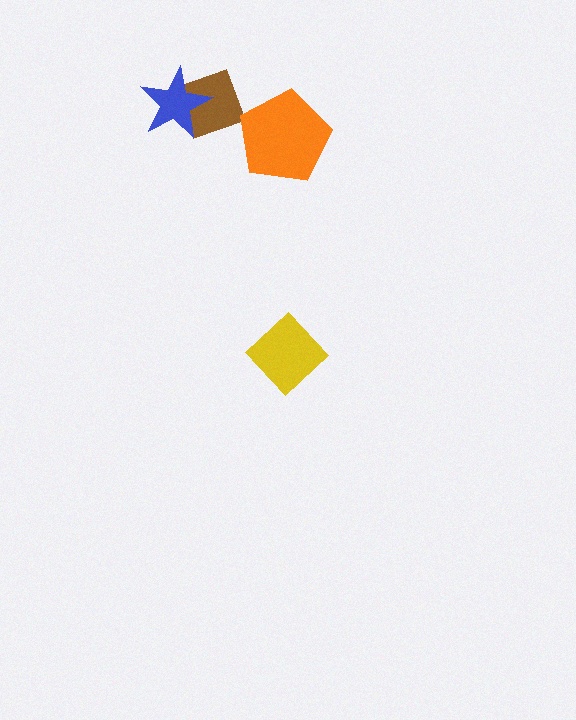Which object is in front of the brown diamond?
The blue star is in front of the brown diamond.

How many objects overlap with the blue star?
1 object overlaps with the blue star.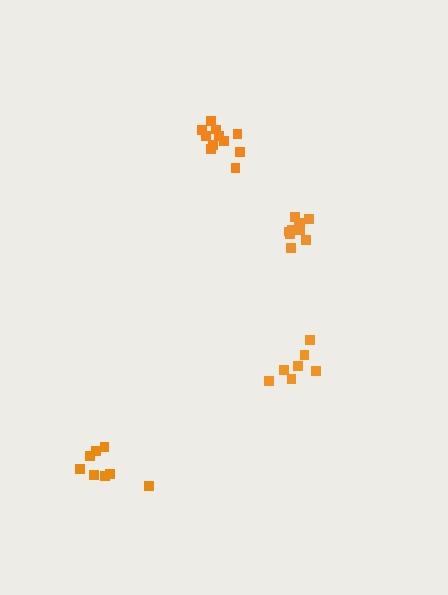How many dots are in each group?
Group 1: 7 dots, Group 2: 11 dots, Group 3: 8 dots, Group 4: 10 dots (36 total).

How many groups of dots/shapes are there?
There are 4 groups.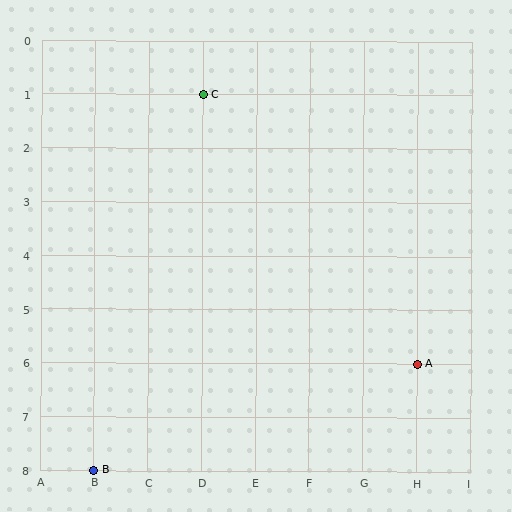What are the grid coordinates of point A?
Point A is at grid coordinates (H, 6).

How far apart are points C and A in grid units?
Points C and A are 4 columns and 5 rows apart (about 6.4 grid units diagonally).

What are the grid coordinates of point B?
Point B is at grid coordinates (B, 8).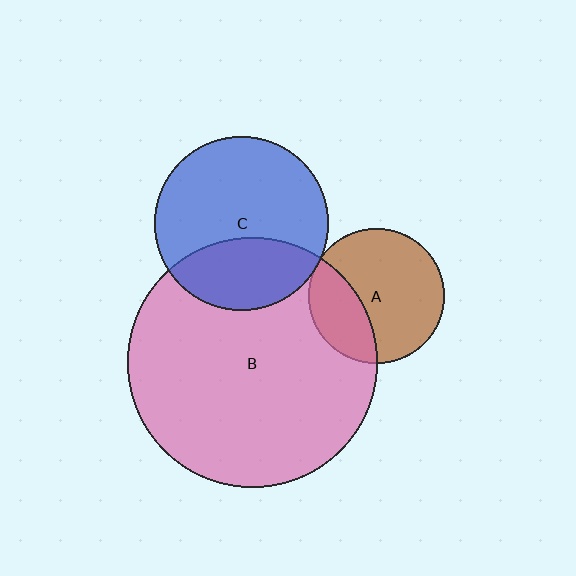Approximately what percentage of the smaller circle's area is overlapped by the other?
Approximately 30%.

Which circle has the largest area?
Circle B (pink).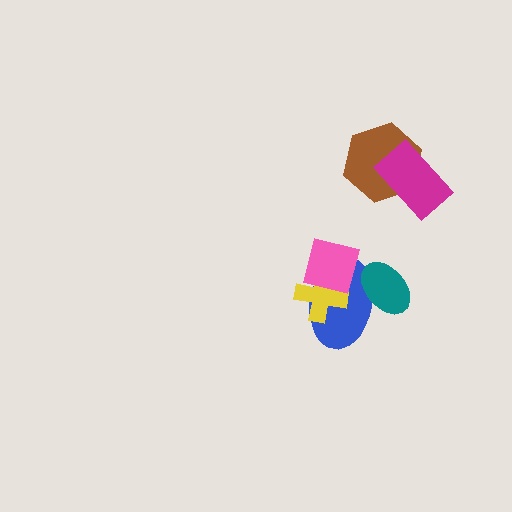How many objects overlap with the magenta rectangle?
1 object overlaps with the magenta rectangle.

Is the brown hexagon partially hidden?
Yes, it is partially covered by another shape.